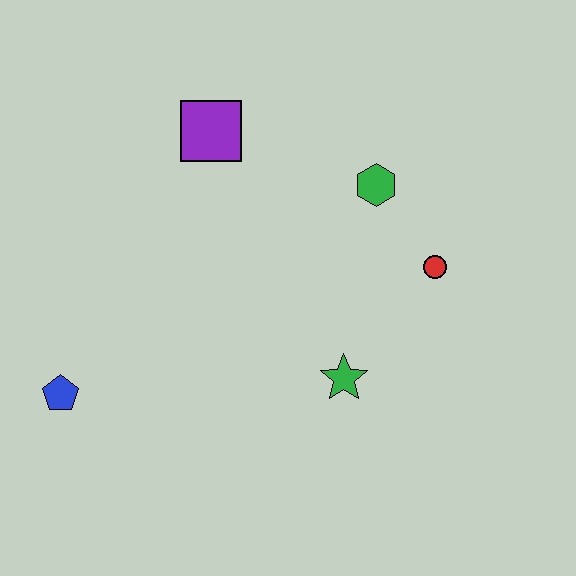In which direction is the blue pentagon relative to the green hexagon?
The blue pentagon is to the left of the green hexagon.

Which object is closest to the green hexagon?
The red circle is closest to the green hexagon.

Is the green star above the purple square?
No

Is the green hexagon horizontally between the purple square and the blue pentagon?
No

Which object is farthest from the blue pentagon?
The red circle is farthest from the blue pentagon.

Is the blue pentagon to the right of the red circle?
No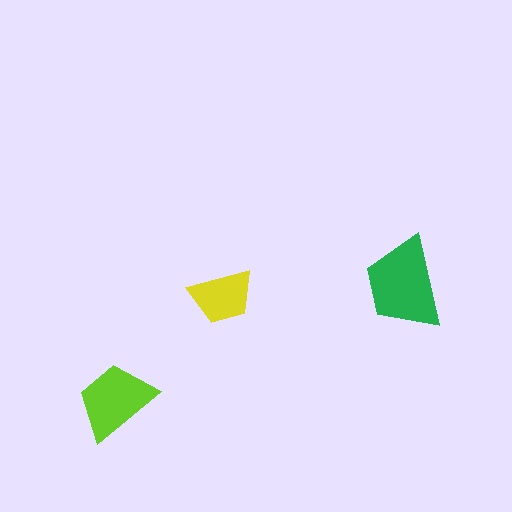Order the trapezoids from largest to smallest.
the green one, the lime one, the yellow one.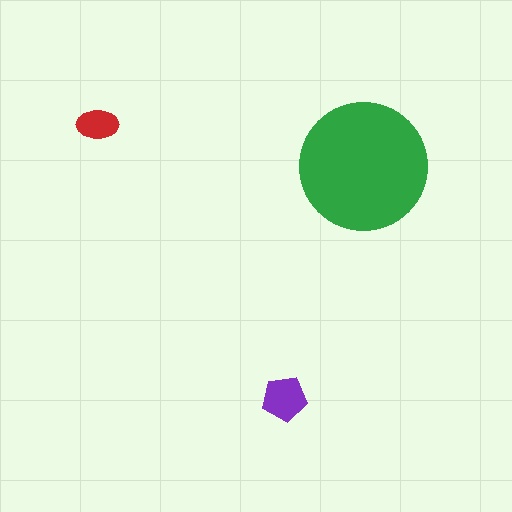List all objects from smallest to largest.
The red ellipse, the purple pentagon, the green circle.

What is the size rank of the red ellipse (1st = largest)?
3rd.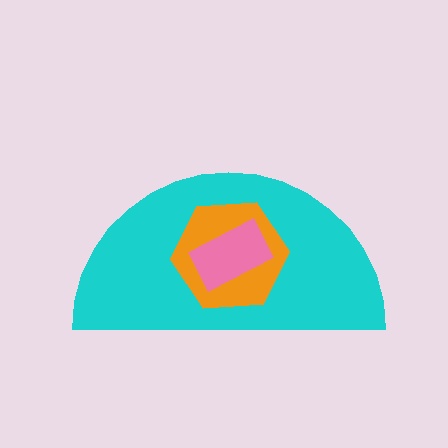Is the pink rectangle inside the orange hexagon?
Yes.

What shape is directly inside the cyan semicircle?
The orange hexagon.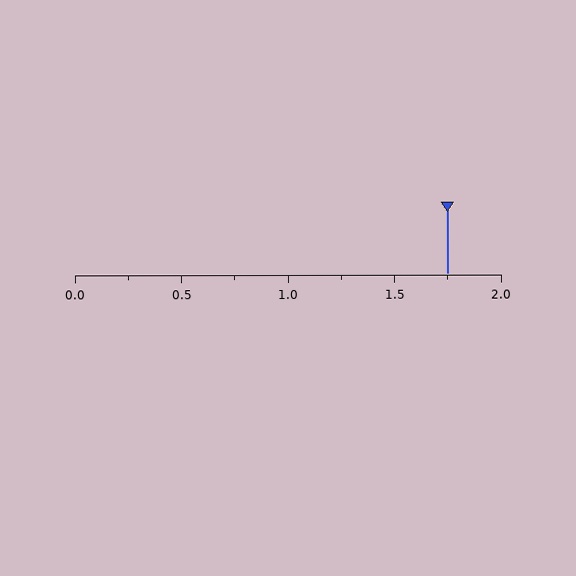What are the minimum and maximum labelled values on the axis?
The axis runs from 0.0 to 2.0.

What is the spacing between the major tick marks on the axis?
The major ticks are spaced 0.5 apart.